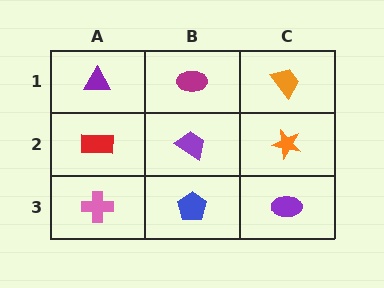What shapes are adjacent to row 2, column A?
A purple triangle (row 1, column A), a pink cross (row 3, column A), a purple trapezoid (row 2, column B).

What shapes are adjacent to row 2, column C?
An orange trapezoid (row 1, column C), a purple ellipse (row 3, column C), a purple trapezoid (row 2, column B).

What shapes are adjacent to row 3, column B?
A purple trapezoid (row 2, column B), a pink cross (row 3, column A), a purple ellipse (row 3, column C).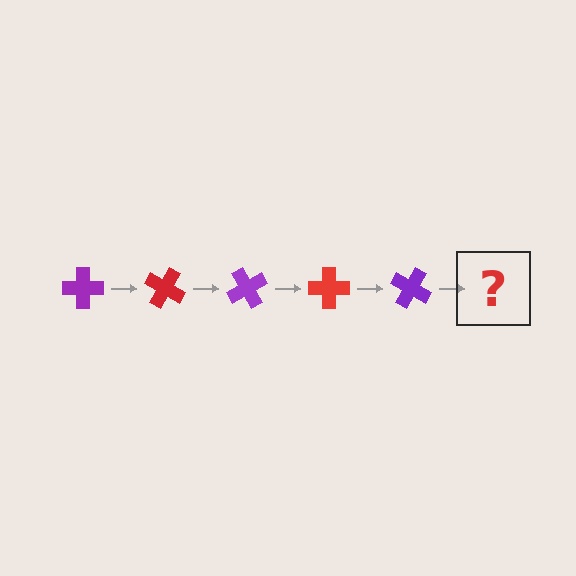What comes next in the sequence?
The next element should be a red cross, rotated 150 degrees from the start.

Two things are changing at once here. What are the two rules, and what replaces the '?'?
The two rules are that it rotates 30 degrees each step and the color cycles through purple and red. The '?' should be a red cross, rotated 150 degrees from the start.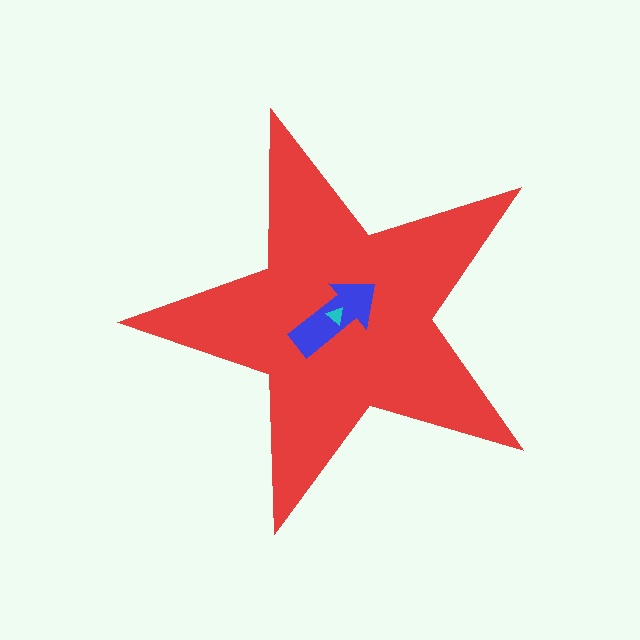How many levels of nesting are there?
3.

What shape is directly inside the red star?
The blue arrow.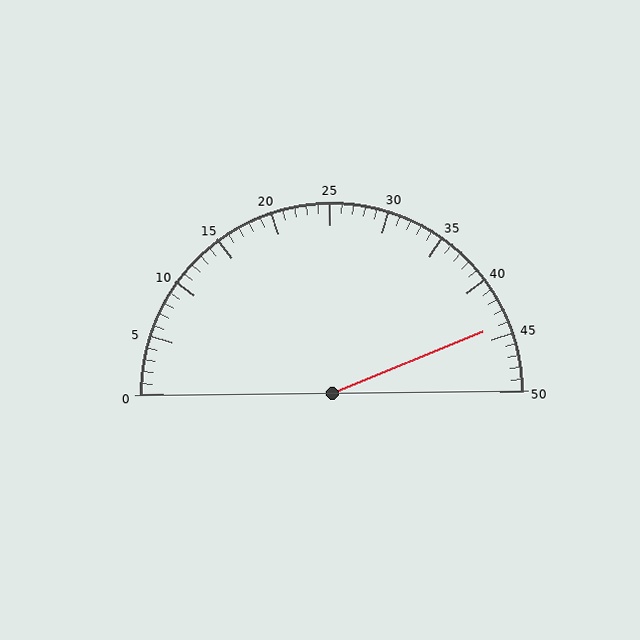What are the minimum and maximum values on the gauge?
The gauge ranges from 0 to 50.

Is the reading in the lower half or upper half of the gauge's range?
The reading is in the upper half of the range (0 to 50).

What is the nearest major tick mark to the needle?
The nearest major tick mark is 45.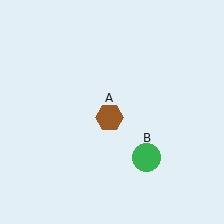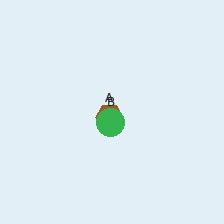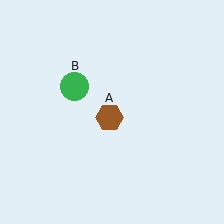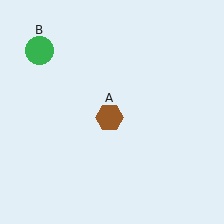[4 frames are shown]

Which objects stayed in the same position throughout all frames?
Brown hexagon (object A) remained stationary.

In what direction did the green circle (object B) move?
The green circle (object B) moved up and to the left.